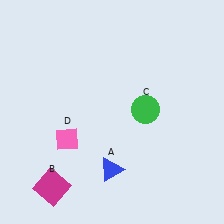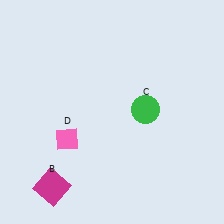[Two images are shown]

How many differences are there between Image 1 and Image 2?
There is 1 difference between the two images.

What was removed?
The blue triangle (A) was removed in Image 2.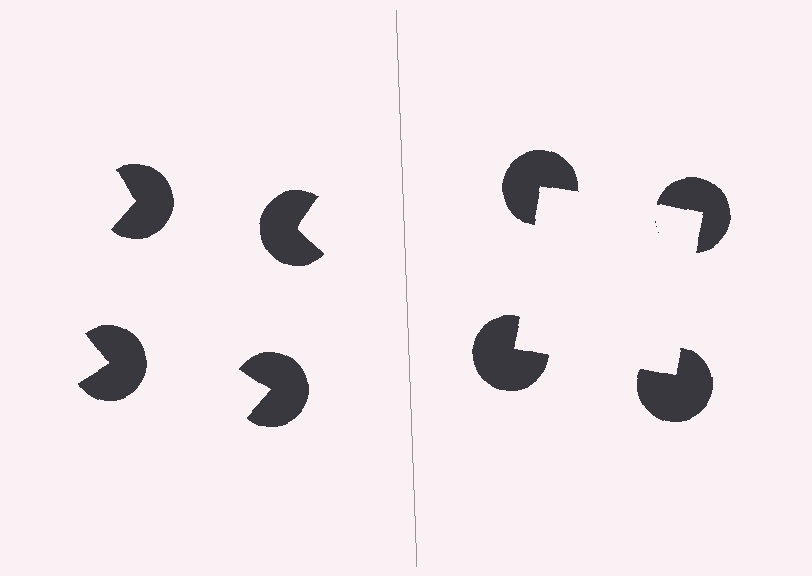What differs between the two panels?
The pac-man discs are positioned identically on both sides; only the wedge orientations differ. On the right they align to a square; on the left they are misaligned.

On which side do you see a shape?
An illusory square appears on the right side. On the left side the wedge cuts are rotated, so no coherent shape forms.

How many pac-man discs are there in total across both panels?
8 — 4 on each side.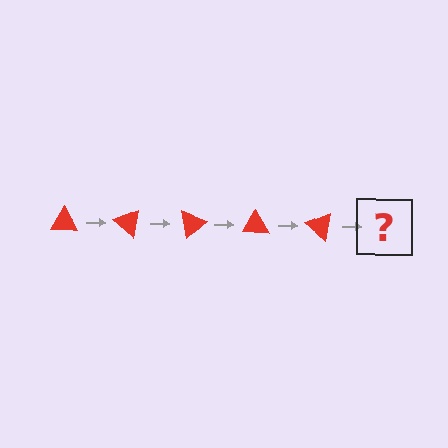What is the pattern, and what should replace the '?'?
The pattern is that the triangle rotates 40 degrees each step. The '?' should be a red triangle rotated 200 degrees.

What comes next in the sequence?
The next element should be a red triangle rotated 200 degrees.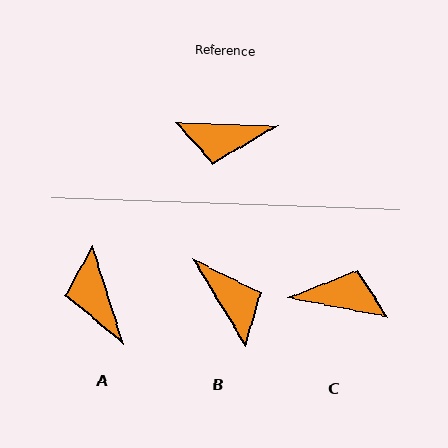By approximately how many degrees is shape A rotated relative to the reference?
Approximately 71 degrees clockwise.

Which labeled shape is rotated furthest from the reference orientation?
C, about 170 degrees away.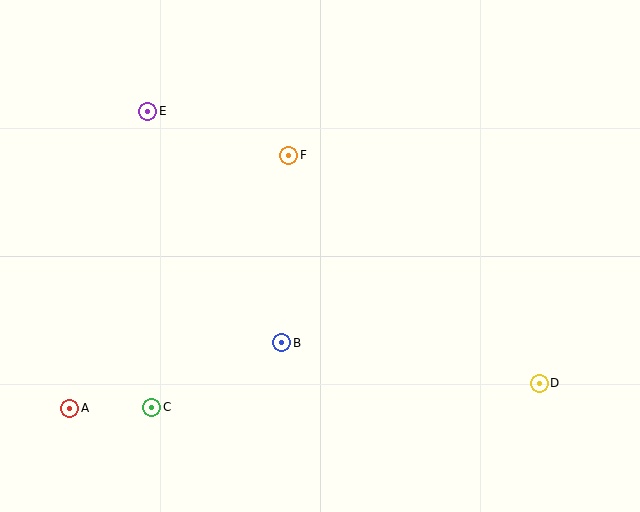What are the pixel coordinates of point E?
Point E is at (148, 111).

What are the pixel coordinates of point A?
Point A is at (70, 408).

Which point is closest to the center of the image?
Point B at (282, 343) is closest to the center.